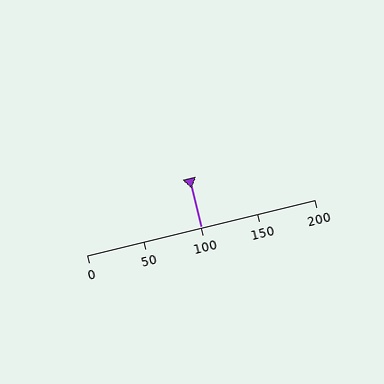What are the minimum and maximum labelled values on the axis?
The axis runs from 0 to 200.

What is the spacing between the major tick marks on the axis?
The major ticks are spaced 50 apart.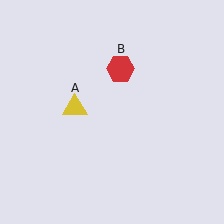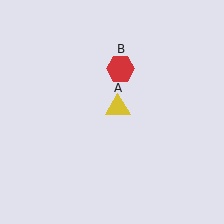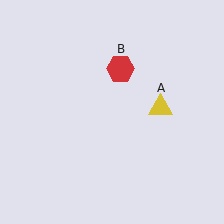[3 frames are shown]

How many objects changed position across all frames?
1 object changed position: yellow triangle (object A).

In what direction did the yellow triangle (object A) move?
The yellow triangle (object A) moved right.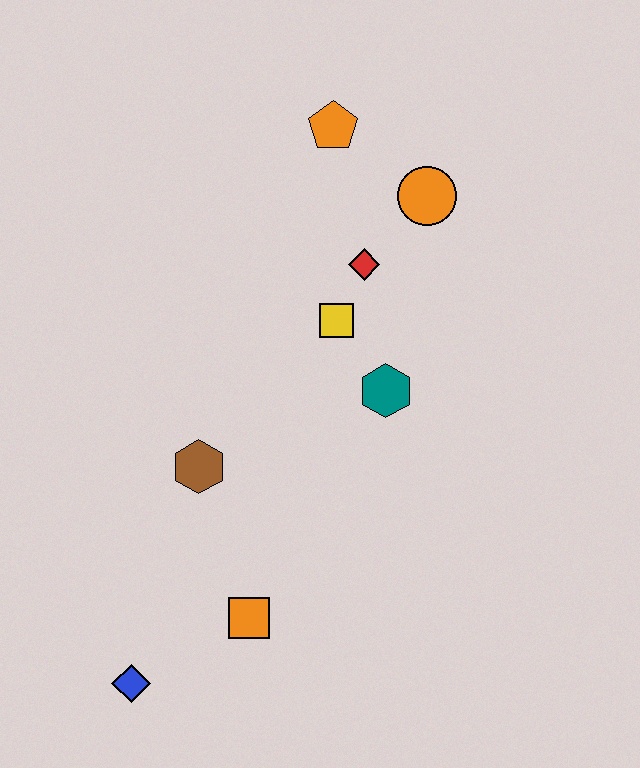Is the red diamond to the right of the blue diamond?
Yes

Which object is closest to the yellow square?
The red diamond is closest to the yellow square.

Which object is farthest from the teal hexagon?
The blue diamond is farthest from the teal hexagon.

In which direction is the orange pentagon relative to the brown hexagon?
The orange pentagon is above the brown hexagon.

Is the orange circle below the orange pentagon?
Yes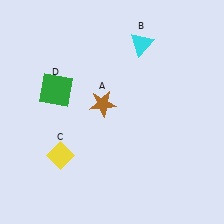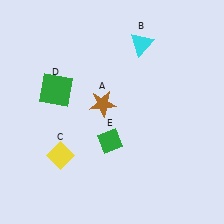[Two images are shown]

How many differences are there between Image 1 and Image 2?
There is 1 difference between the two images.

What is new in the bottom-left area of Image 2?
A green diamond (E) was added in the bottom-left area of Image 2.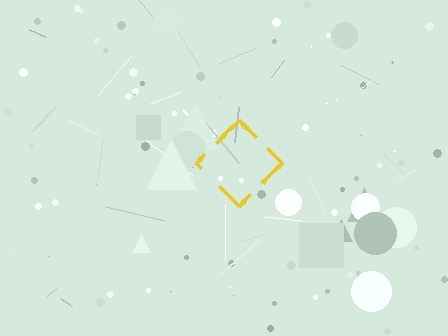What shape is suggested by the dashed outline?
The dashed outline suggests a diamond.